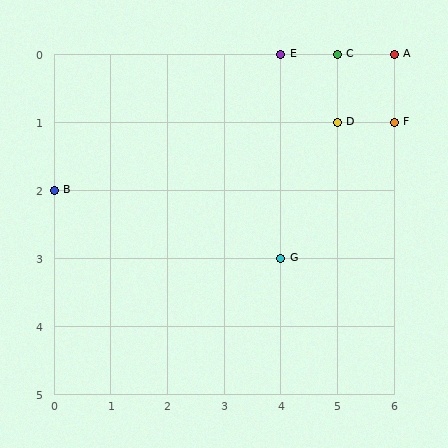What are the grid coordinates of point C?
Point C is at grid coordinates (5, 0).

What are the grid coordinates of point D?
Point D is at grid coordinates (5, 1).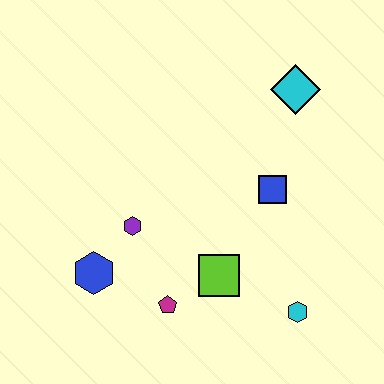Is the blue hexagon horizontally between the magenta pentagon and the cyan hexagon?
No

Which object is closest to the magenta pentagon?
The lime square is closest to the magenta pentagon.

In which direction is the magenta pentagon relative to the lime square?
The magenta pentagon is to the left of the lime square.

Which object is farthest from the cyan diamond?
The blue hexagon is farthest from the cyan diamond.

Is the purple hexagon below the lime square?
No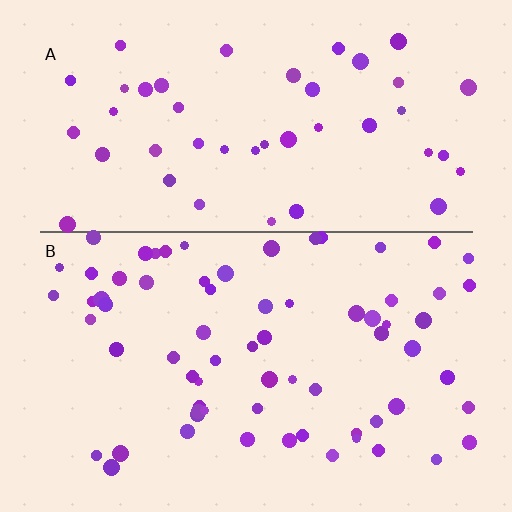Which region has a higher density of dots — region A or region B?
B (the bottom).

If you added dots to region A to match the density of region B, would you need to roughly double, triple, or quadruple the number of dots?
Approximately double.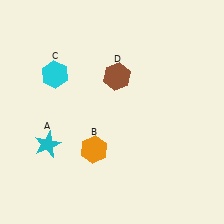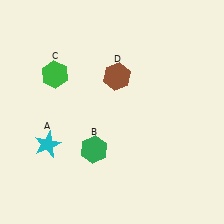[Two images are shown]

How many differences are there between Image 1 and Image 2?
There are 2 differences between the two images.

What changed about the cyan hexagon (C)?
In Image 1, C is cyan. In Image 2, it changed to green.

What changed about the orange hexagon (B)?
In Image 1, B is orange. In Image 2, it changed to green.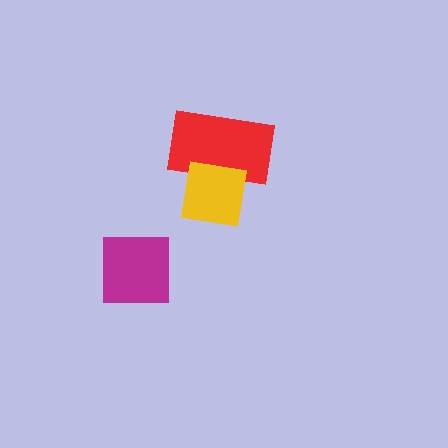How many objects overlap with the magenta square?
0 objects overlap with the magenta square.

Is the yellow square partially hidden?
No, no other shape covers it.